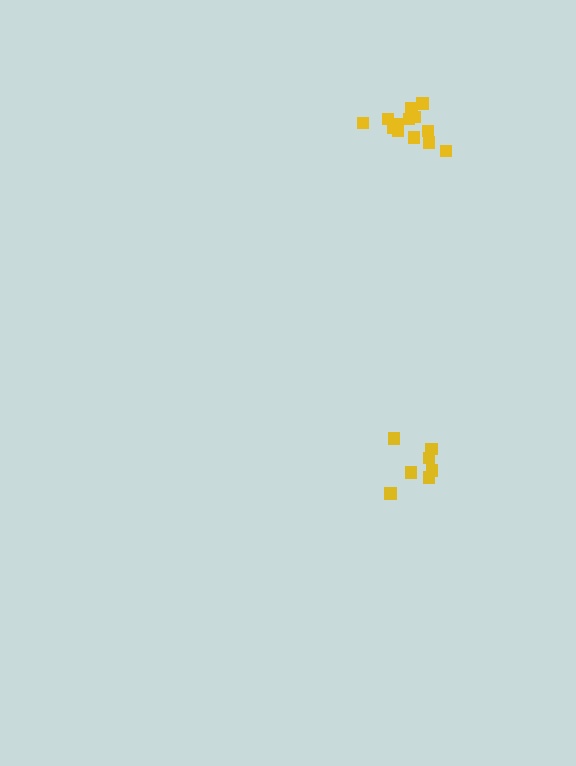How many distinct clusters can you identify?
There are 2 distinct clusters.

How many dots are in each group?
Group 1: 7 dots, Group 2: 13 dots (20 total).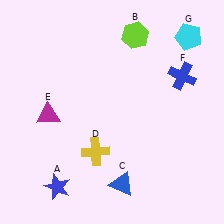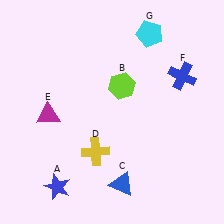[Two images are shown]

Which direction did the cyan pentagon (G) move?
The cyan pentagon (G) moved left.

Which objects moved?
The objects that moved are: the lime hexagon (B), the cyan pentagon (G).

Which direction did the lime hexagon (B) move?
The lime hexagon (B) moved down.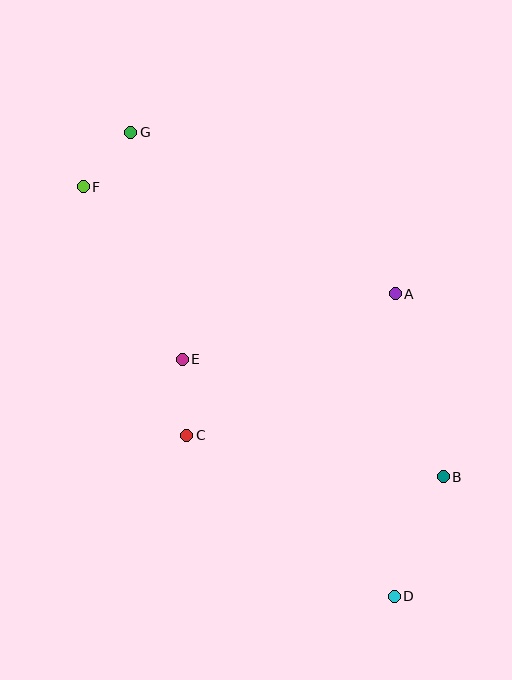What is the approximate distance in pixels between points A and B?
The distance between A and B is approximately 189 pixels.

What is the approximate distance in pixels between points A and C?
The distance between A and C is approximately 252 pixels.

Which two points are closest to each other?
Points F and G are closest to each other.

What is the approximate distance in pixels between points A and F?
The distance between A and F is approximately 330 pixels.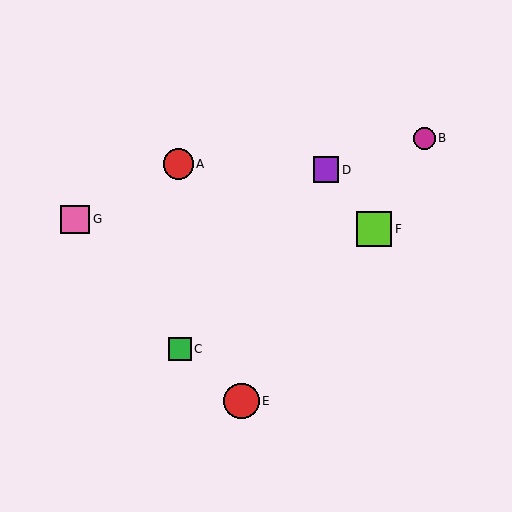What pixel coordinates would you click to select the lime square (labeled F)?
Click at (374, 229) to select the lime square F.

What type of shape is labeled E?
Shape E is a red circle.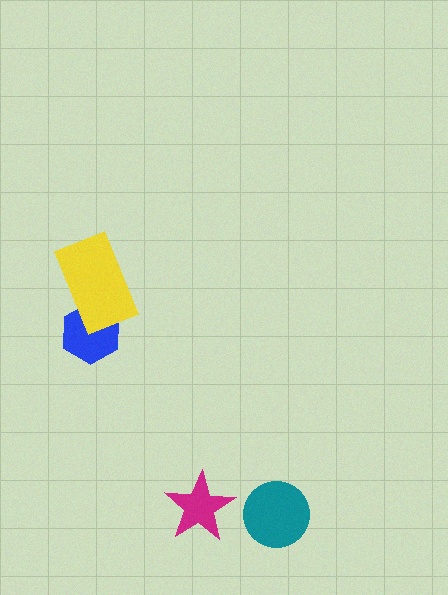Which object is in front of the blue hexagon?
The yellow rectangle is in front of the blue hexagon.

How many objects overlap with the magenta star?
0 objects overlap with the magenta star.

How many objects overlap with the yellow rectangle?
1 object overlaps with the yellow rectangle.